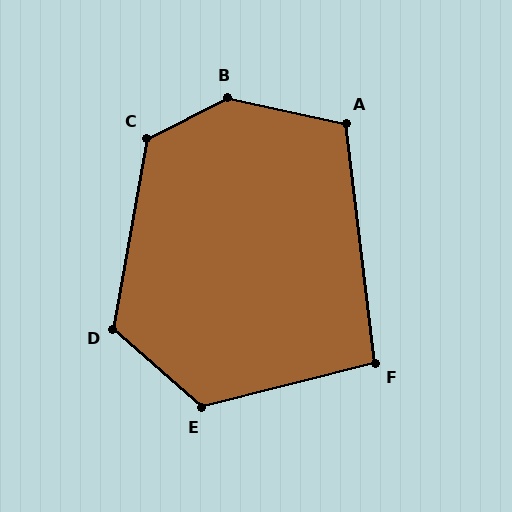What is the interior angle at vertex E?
Approximately 124 degrees (obtuse).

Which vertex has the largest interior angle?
B, at approximately 141 degrees.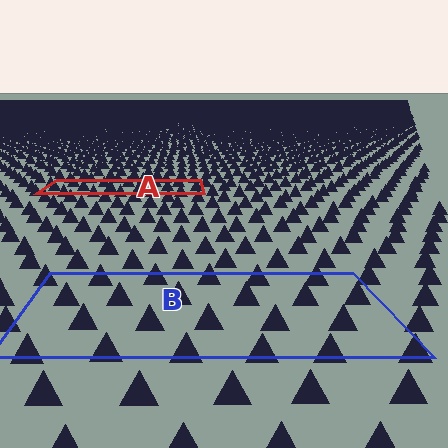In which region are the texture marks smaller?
The texture marks are smaller in region A, because it is farther away.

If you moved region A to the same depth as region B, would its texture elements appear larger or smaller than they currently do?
They would appear larger. At a closer depth, the same texture elements are projected at a bigger on-screen size.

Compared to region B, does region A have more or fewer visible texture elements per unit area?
Region A has more texture elements per unit area — they are packed more densely because it is farther away.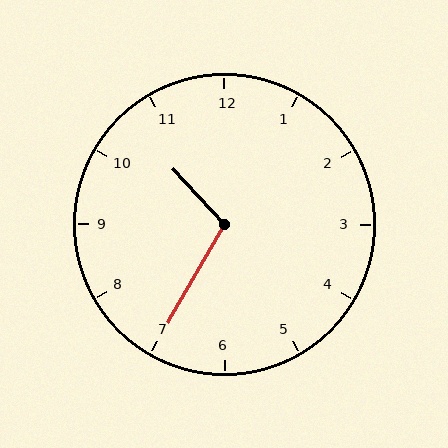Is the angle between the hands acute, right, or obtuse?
It is obtuse.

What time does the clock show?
10:35.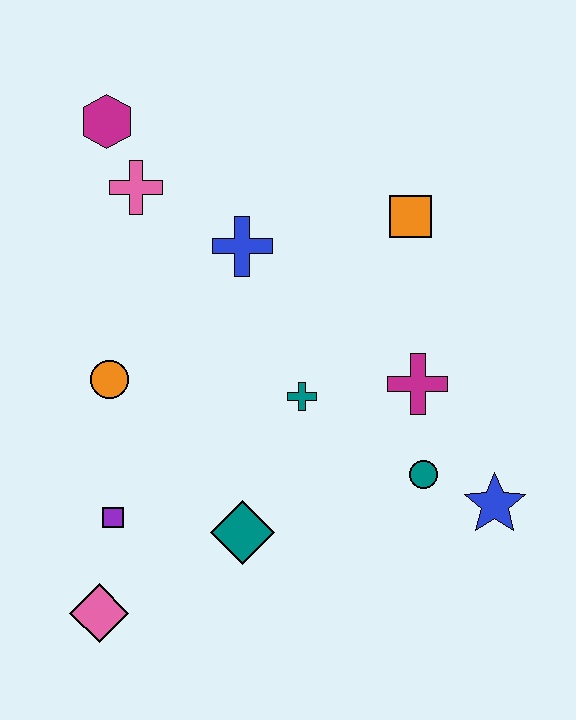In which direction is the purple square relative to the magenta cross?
The purple square is to the left of the magenta cross.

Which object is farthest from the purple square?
The orange square is farthest from the purple square.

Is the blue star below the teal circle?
Yes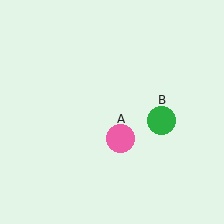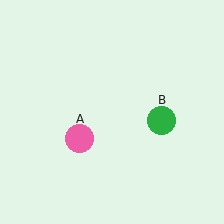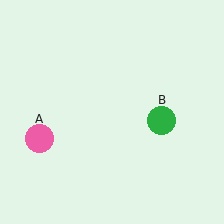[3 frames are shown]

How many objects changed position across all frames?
1 object changed position: pink circle (object A).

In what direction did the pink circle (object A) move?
The pink circle (object A) moved left.